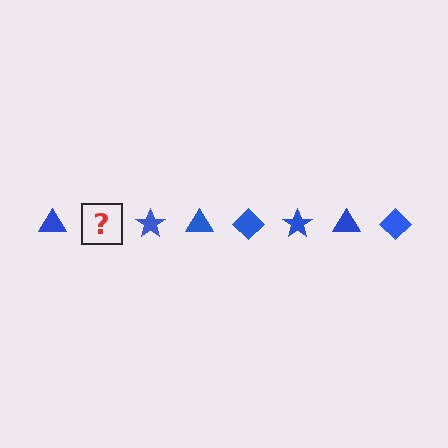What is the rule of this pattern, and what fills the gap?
The rule is that the pattern cycles through triangle, diamond, star shapes in blue. The gap should be filled with a blue diamond.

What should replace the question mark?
The question mark should be replaced with a blue diamond.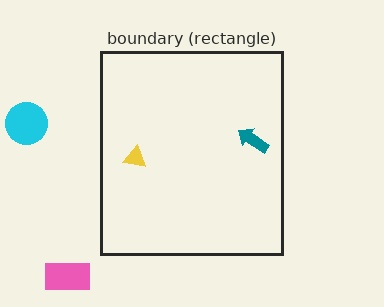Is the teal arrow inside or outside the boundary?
Inside.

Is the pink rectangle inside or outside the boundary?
Outside.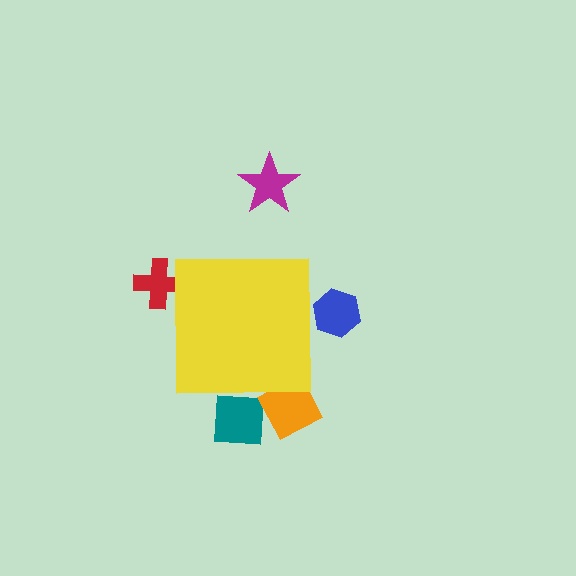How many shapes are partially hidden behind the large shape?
4 shapes are partially hidden.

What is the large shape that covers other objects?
A yellow square.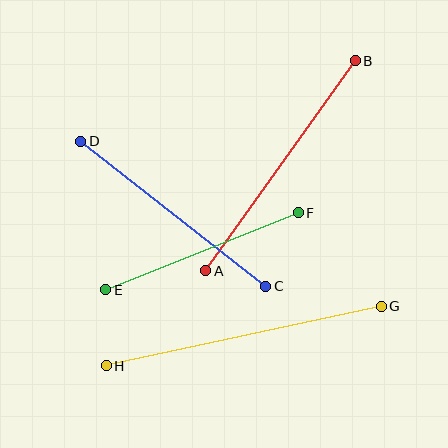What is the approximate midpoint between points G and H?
The midpoint is at approximately (244, 336) pixels.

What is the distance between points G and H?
The distance is approximately 282 pixels.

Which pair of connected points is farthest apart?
Points G and H are farthest apart.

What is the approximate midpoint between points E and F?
The midpoint is at approximately (202, 251) pixels.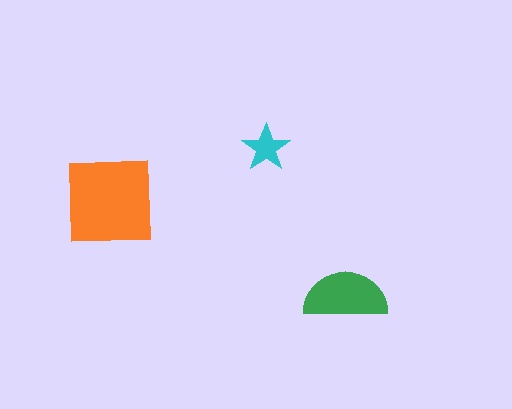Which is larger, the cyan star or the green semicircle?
The green semicircle.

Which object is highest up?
The cyan star is topmost.